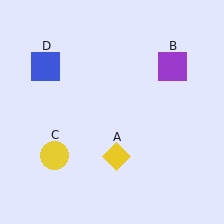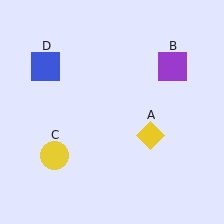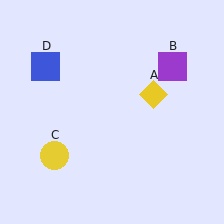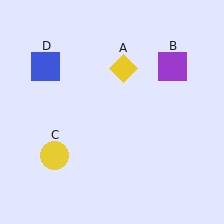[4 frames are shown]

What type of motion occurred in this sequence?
The yellow diamond (object A) rotated counterclockwise around the center of the scene.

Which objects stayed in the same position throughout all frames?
Purple square (object B) and yellow circle (object C) and blue square (object D) remained stationary.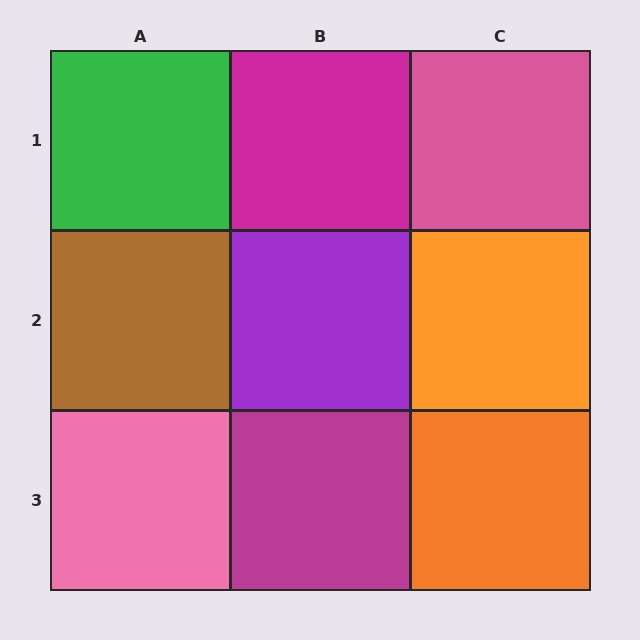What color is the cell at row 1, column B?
Magenta.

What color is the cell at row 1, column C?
Pink.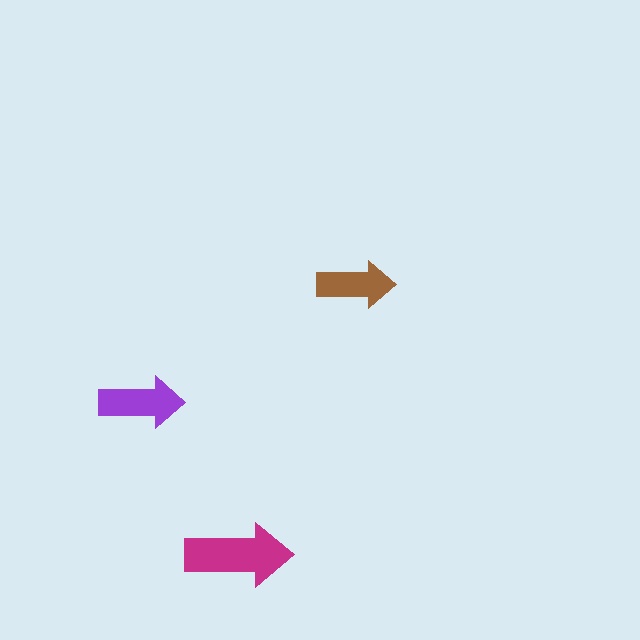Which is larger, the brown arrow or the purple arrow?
The purple one.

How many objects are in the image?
There are 3 objects in the image.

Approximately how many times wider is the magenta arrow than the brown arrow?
About 1.5 times wider.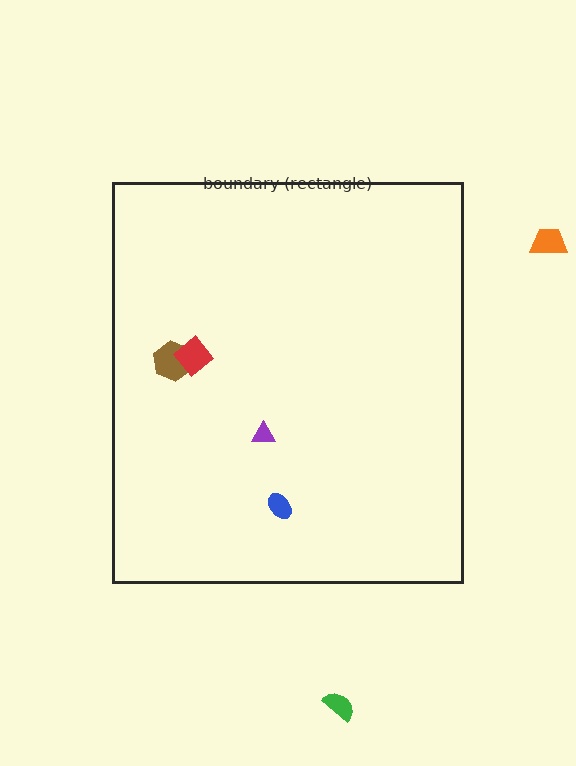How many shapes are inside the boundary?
4 inside, 2 outside.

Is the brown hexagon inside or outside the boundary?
Inside.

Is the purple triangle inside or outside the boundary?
Inside.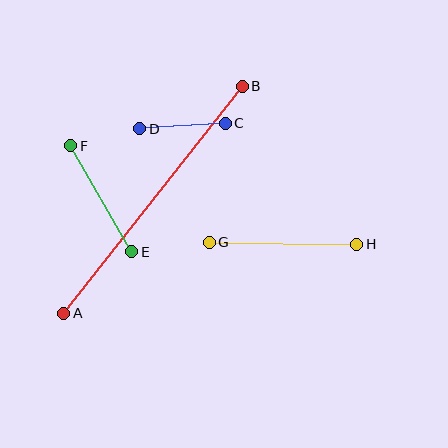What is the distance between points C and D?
The distance is approximately 86 pixels.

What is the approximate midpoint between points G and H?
The midpoint is at approximately (283, 243) pixels.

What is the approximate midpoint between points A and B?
The midpoint is at approximately (153, 200) pixels.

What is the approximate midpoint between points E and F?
The midpoint is at approximately (101, 199) pixels.